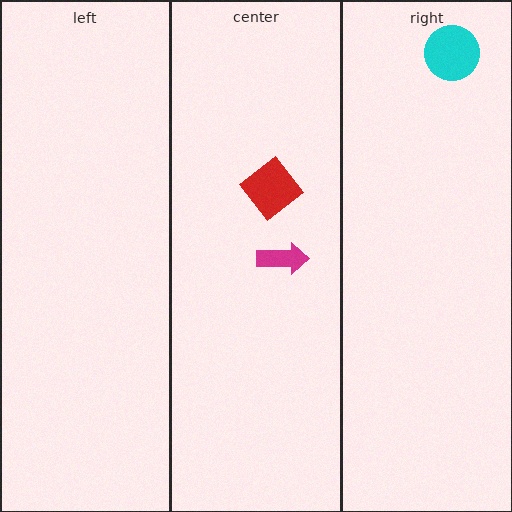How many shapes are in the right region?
1.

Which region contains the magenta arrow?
The center region.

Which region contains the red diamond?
The center region.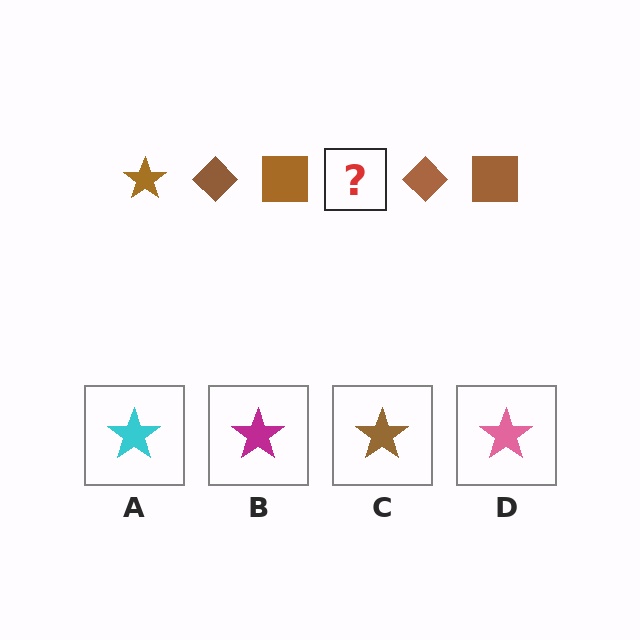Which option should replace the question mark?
Option C.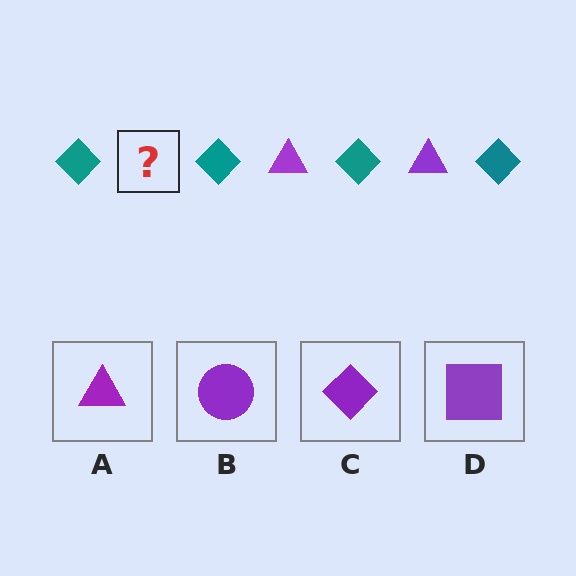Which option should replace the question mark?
Option A.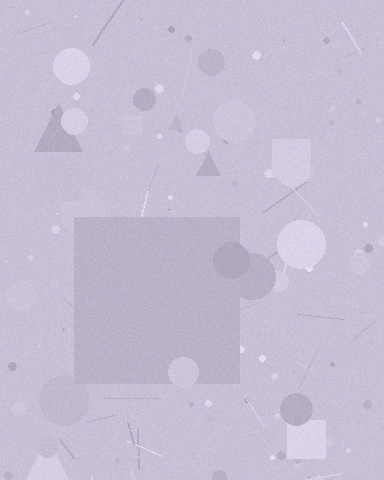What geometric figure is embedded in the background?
A square is embedded in the background.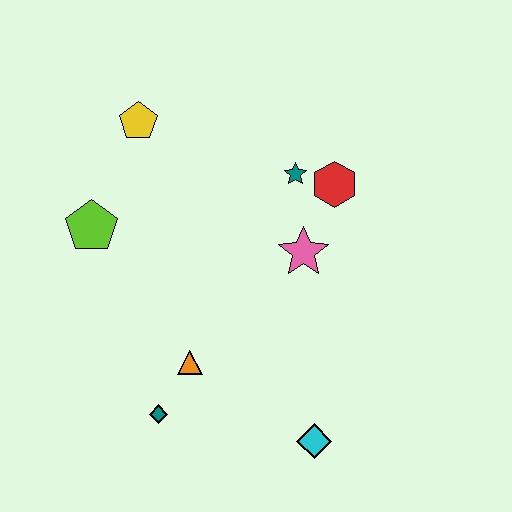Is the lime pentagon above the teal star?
No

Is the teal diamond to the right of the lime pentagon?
Yes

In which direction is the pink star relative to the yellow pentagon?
The pink star is to the right of the yellow pentagon.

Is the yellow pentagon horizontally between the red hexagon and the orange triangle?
No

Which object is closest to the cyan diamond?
The orange triangle is closest to the cyan diamond.